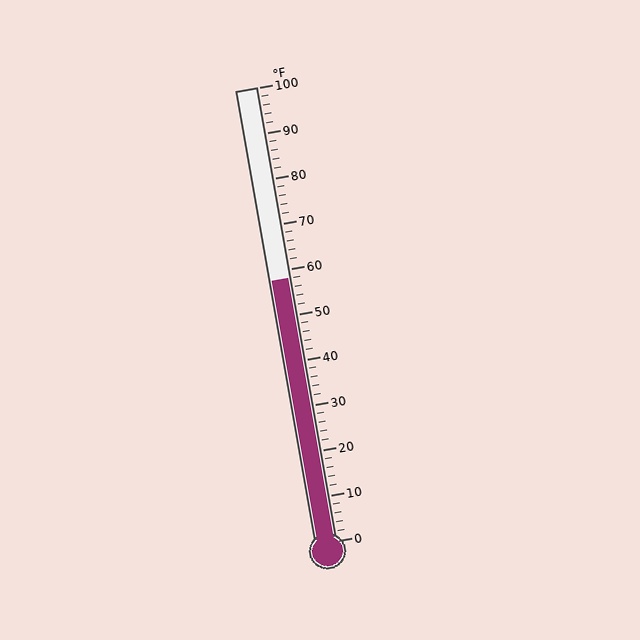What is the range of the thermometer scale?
The thermometer scale ranges from 0°F to 100°F.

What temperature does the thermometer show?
The thermometer shows approximately 58°F.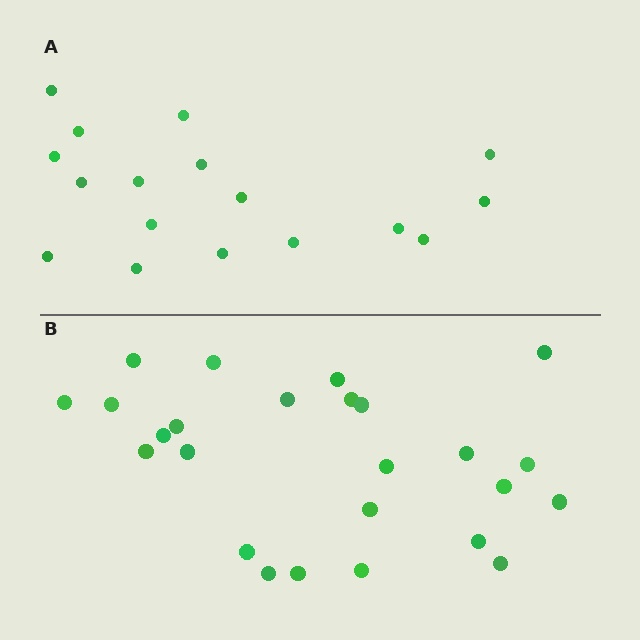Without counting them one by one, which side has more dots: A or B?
Region B (the bottom region) has more dots.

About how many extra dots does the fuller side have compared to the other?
Region B has roughly 8 or so more dots than region A.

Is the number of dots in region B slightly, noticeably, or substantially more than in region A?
Region B has substantially more. The ratio is roughly 1.5 to 1.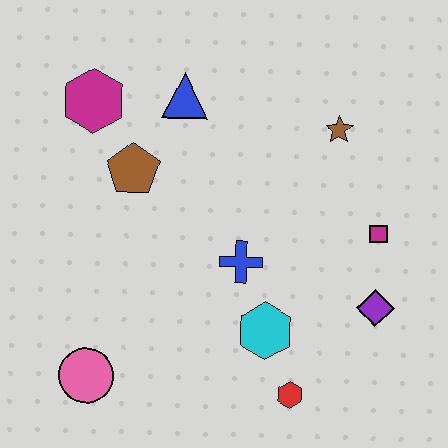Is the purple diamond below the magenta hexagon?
Yes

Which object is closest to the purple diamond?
The magenta square is closest to the purple diamond.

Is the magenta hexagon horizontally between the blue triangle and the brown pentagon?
No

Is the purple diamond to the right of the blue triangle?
Yes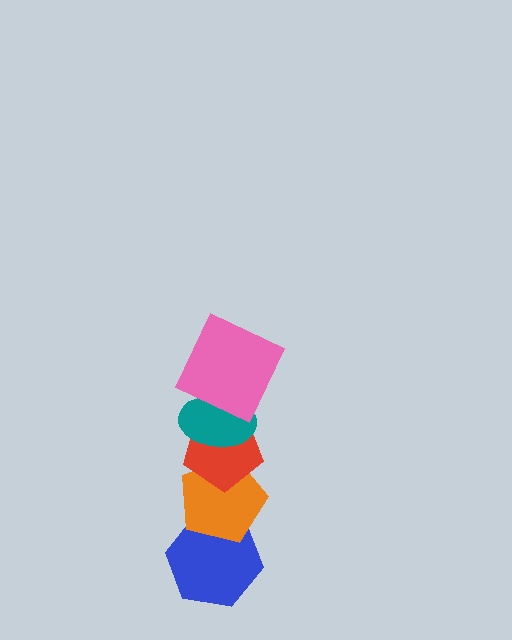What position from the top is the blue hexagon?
The blue hexagon is 5th from the top.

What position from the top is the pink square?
The pink square is 1st from the top.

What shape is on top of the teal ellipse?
The pink square is on top of the teal ellipse.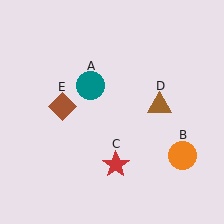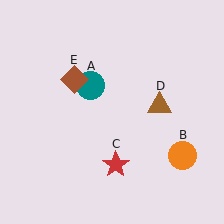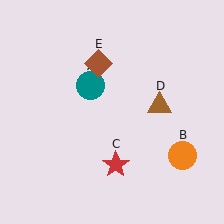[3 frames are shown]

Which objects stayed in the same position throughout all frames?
Teal circle (object A) and orange circle (object B) and red star (object C) and brown triangle (object D) remained stationary.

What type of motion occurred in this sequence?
The brown diamond (object E) rotated clockwise around the center of the scene.